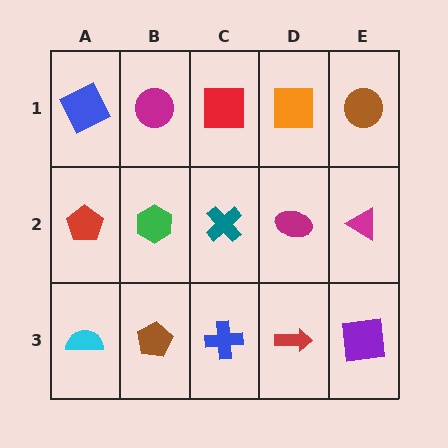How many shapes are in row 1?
5 shapes.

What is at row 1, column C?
A red square.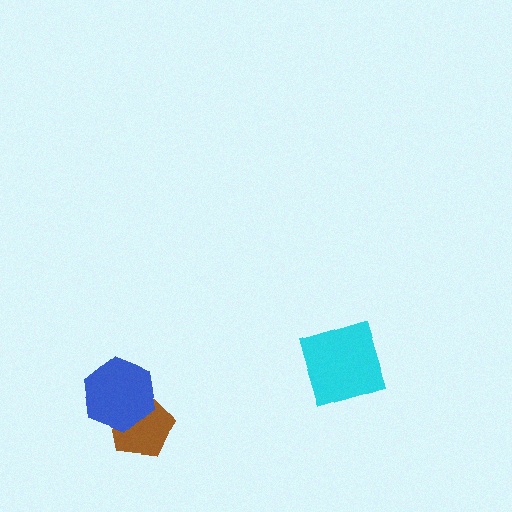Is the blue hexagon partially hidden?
No, no other shape covers it.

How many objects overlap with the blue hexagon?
1 object overlaps with the blue hexagon.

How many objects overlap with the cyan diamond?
0 objects overlap with the cyan diamond.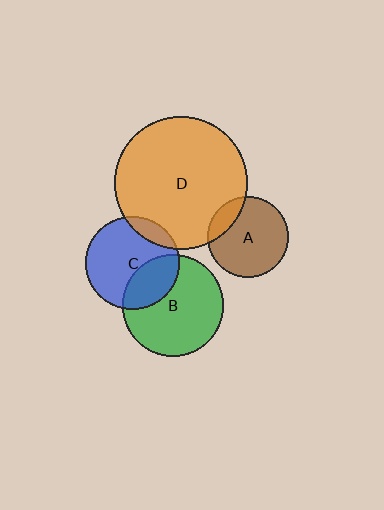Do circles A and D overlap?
Yes.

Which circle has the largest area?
Circle D (orange).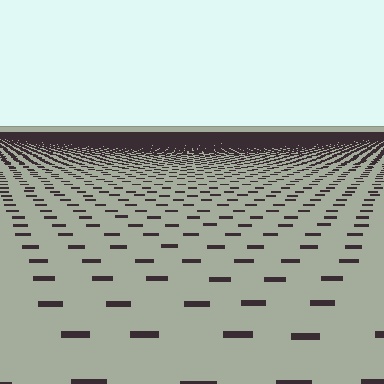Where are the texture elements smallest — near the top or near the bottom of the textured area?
Near the top.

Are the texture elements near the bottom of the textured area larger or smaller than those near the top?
Larger. Near the bottom, elements are closer to the viewer and appear at a bigger on-screen size.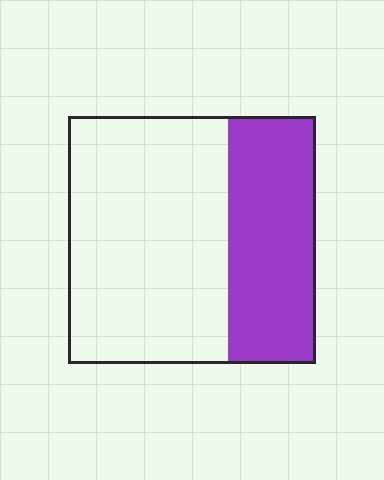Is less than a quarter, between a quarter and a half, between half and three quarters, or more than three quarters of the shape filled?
Between a quarter and a half.